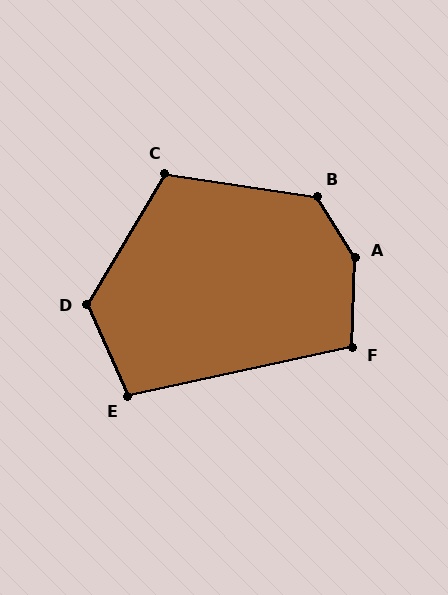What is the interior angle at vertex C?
Approximately 112 degrees (obtuse).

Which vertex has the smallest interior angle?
E, at approximately 102 degrees.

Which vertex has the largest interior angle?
A, at approximately 146 degrees.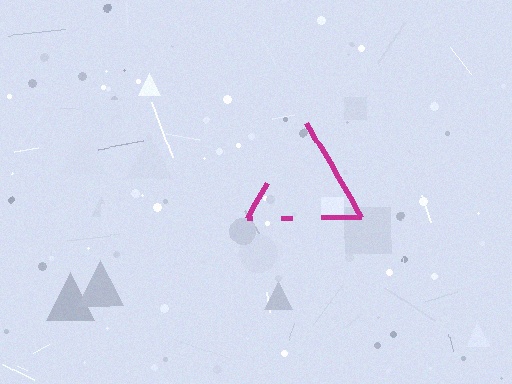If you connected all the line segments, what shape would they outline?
They would outline a triangle.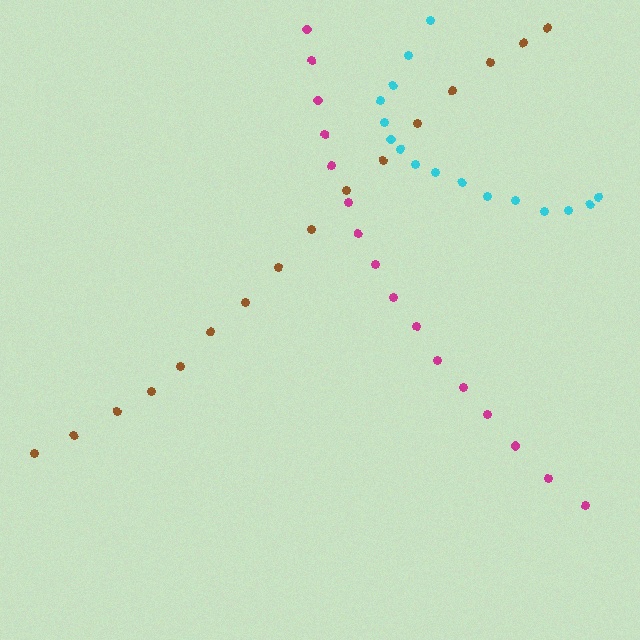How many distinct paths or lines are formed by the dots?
There are 3 distinct paths.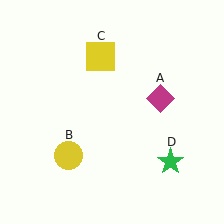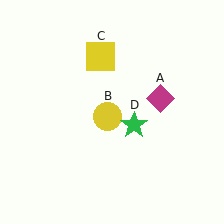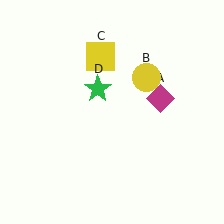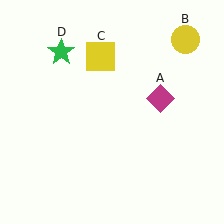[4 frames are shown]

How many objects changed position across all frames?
2 objects changed position: yellow circle (object B), green star (object D).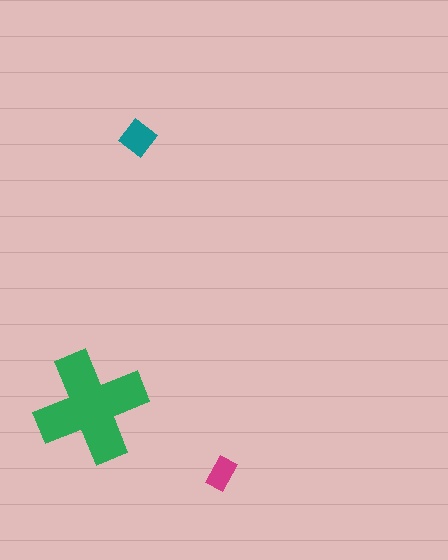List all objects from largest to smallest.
The green cross, the teal diamond, the magenta rectangle.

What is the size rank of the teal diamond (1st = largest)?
2nd.